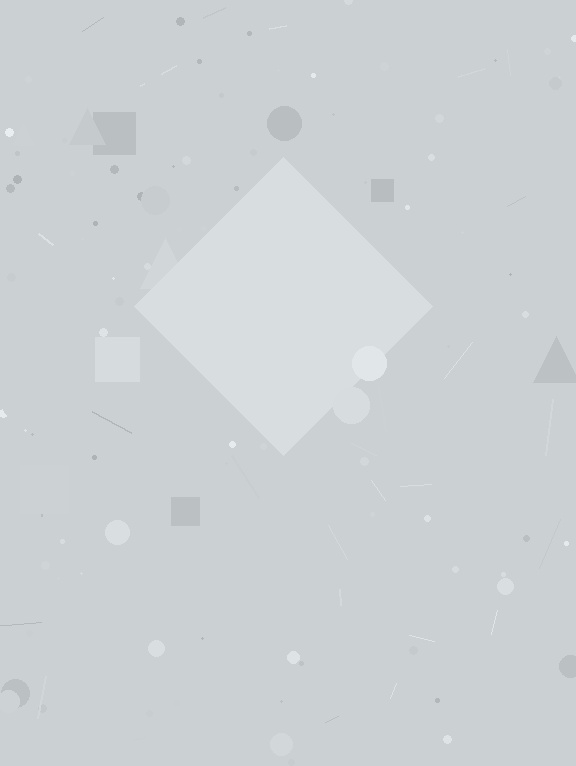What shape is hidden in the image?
A diamond is hidden in the image.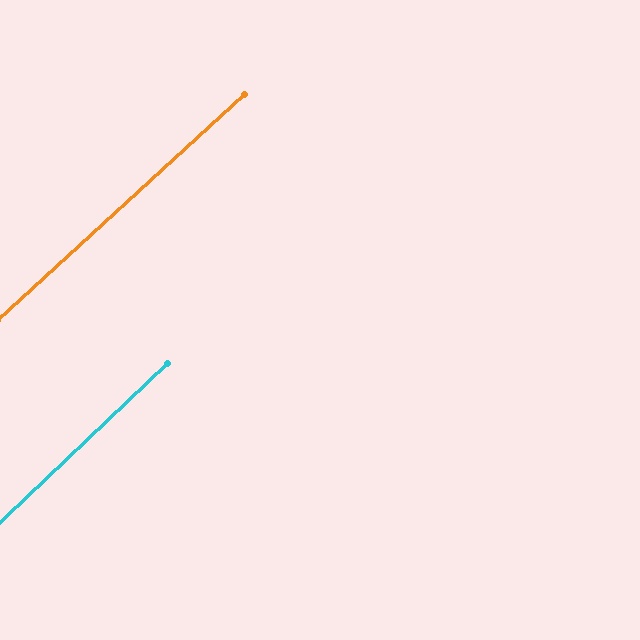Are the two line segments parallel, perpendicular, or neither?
Parallel — their directions differ by only 1.0°.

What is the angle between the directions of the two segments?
Approximately 1 degree.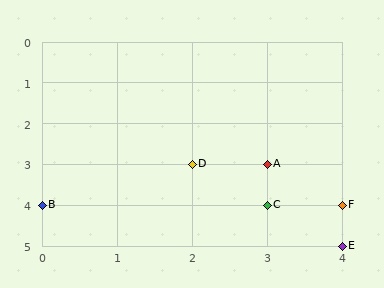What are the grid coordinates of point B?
Point B is at grid coordinates (0, 4).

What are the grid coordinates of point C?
Point C is at grid coordinates (3, 4).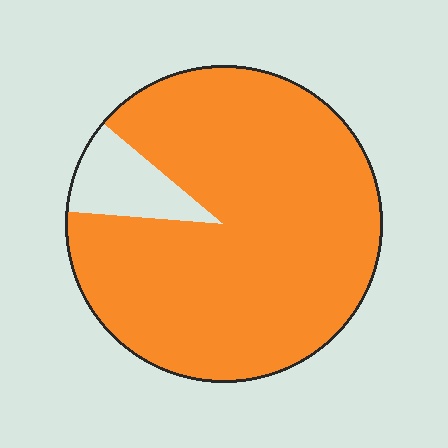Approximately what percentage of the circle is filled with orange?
Approximately 90%.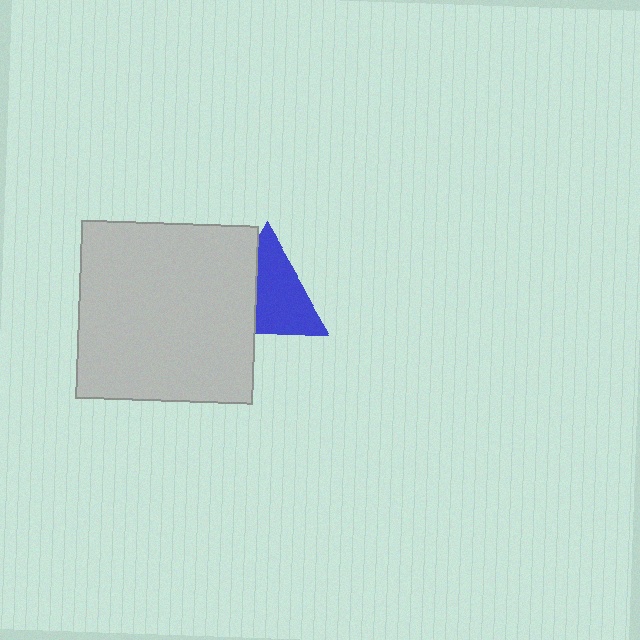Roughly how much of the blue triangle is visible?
About half of it is visible (roughly 63%).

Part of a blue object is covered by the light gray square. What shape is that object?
It is a triangle.